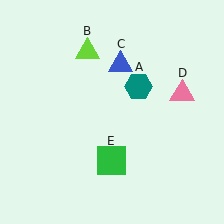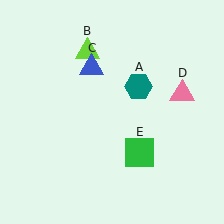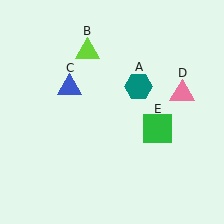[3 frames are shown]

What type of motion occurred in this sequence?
The blue triangle (object C), green square (object E) rotated counterclockwise around the center of the scene.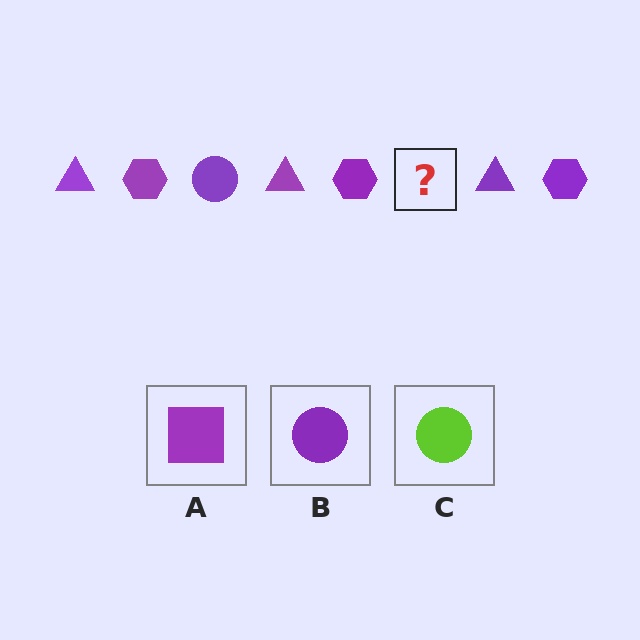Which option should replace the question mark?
Option B.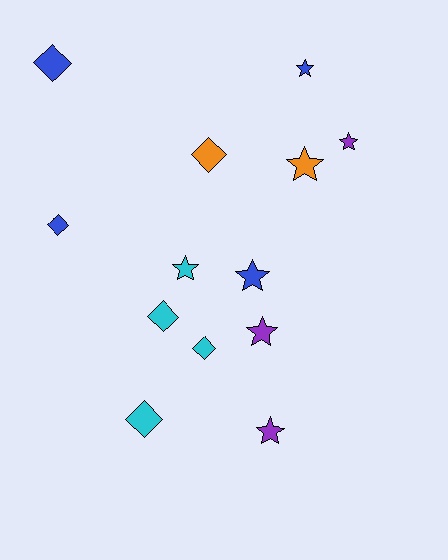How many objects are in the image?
There are 13 objects.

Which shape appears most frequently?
Star, with 7 objects.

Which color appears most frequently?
Blue, with 4 objects.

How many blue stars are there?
There are 2 blue stars.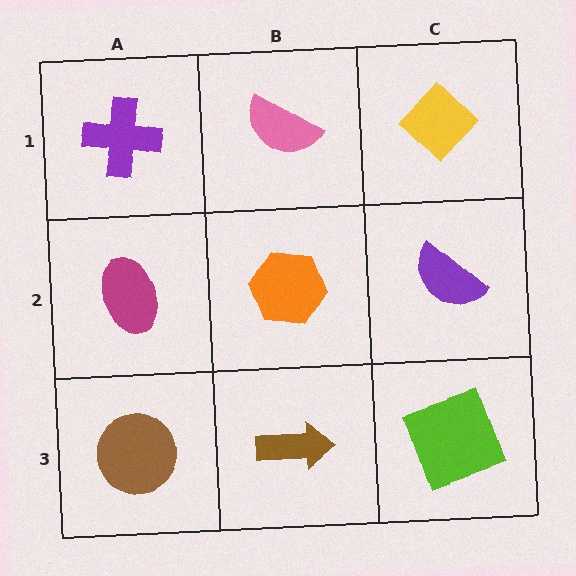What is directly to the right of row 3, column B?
A lime square.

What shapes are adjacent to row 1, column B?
An orange hexagon (row 2, column B), a purple cross (row 1, column A), a yellow diamond (row 1, column C).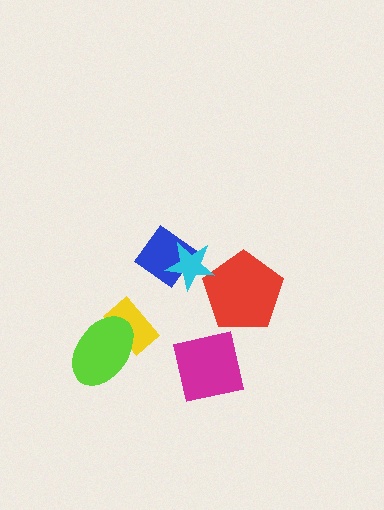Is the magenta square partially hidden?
No, no other shape covers it.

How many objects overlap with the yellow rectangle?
1 object overlaps with the yellow rectangle.